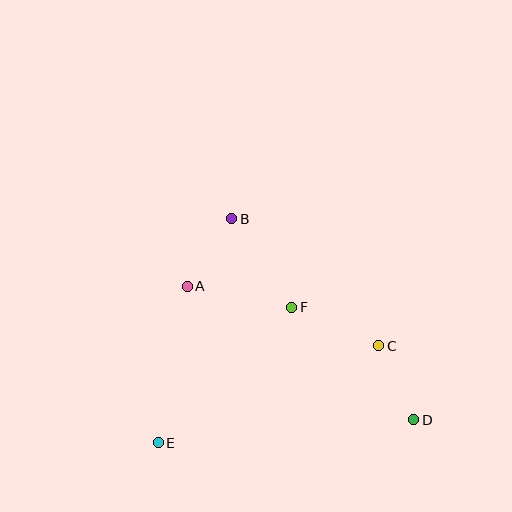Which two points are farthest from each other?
Points B and D are farthest from each other.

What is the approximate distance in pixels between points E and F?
The distance between E and F is approximately 190 pixels.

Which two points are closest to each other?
Points A and B are closest to each other.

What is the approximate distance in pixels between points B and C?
The distance between B and C is approximately 194 pixels.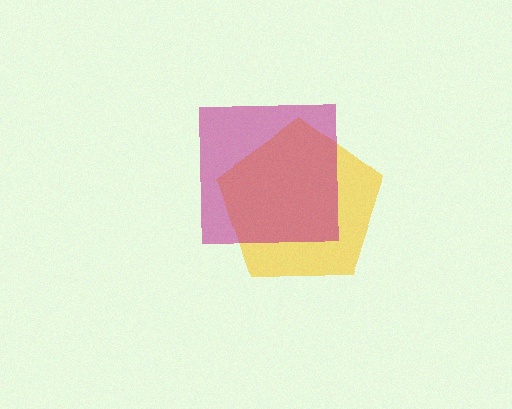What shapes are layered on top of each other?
The layered shapes are: a yellow pentagon, a magenta square.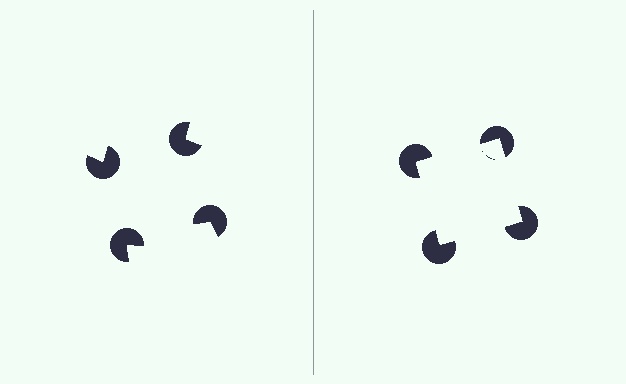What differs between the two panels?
The pac-man discs are positioned identically on both sides; only the wedge orientations differ. On the right they align to a square; on the left they are misaligned.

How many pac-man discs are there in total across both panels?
8 — 4 on each side.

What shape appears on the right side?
An illusory square.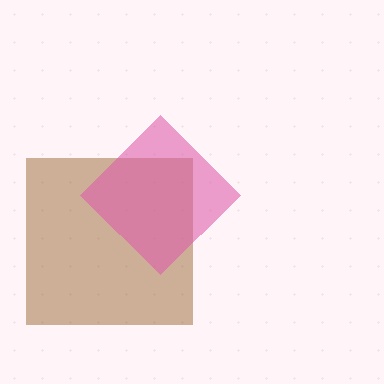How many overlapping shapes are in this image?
There are 2 overlapping shapes in the image.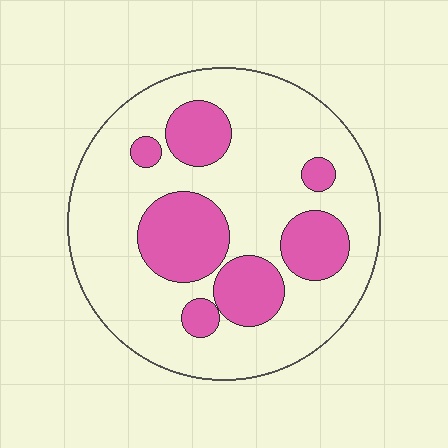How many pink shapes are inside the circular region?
7.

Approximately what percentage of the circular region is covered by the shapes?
Approximately 25%.